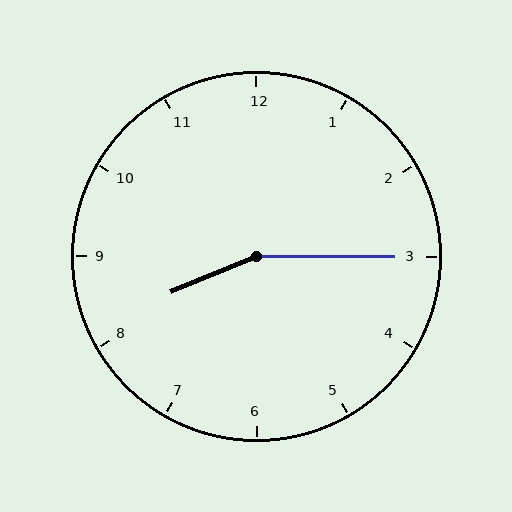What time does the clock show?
8:15.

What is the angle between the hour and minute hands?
Approximately 158 degrees.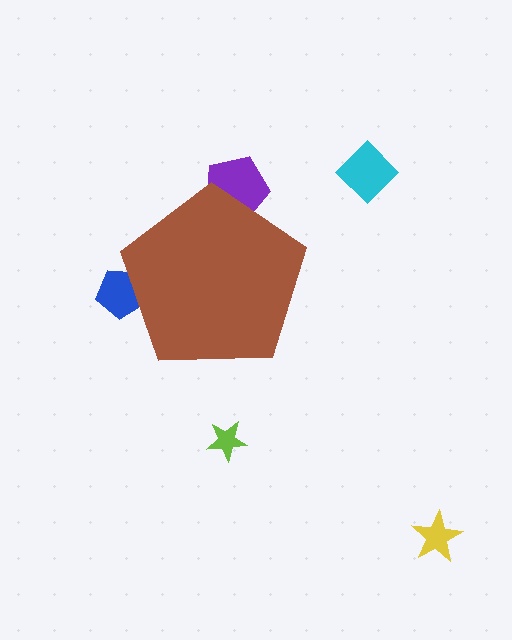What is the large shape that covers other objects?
A brown pentagon.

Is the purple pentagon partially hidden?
Yes, the purple pentagon is partially hidden behind the brown pentagon.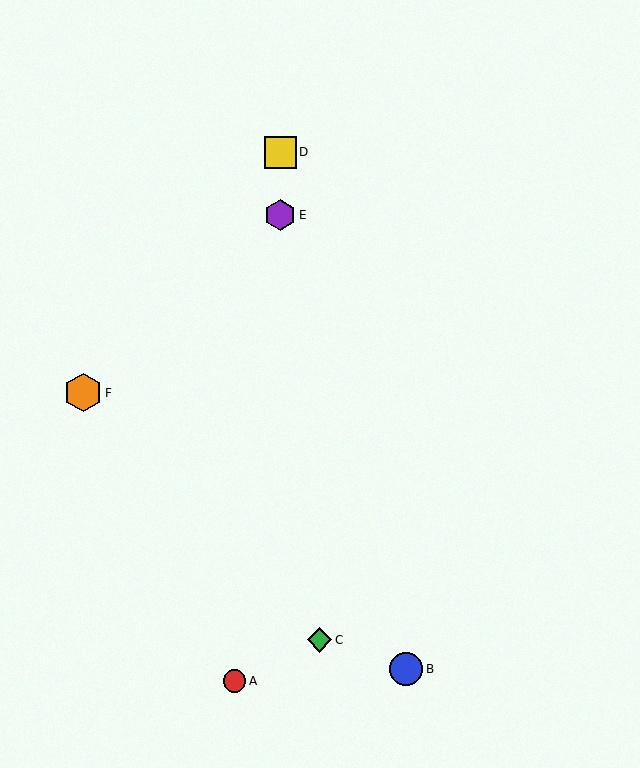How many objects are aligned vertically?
2 objects (D, E) are aligned vertically.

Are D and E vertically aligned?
Yes, both are at x≈280.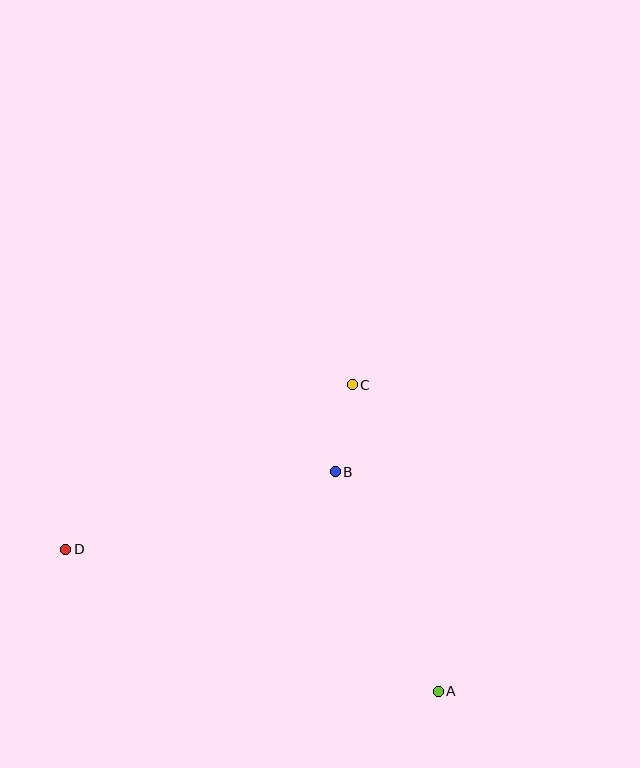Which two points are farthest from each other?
Points A and D are farthest from each other.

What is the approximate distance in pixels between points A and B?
The distance between A and B is approximately 242 pixels.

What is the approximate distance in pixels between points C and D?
The distance between C and D is approximately 331 pixels.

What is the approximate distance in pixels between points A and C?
The distance between A and C is approximately 318 pixels.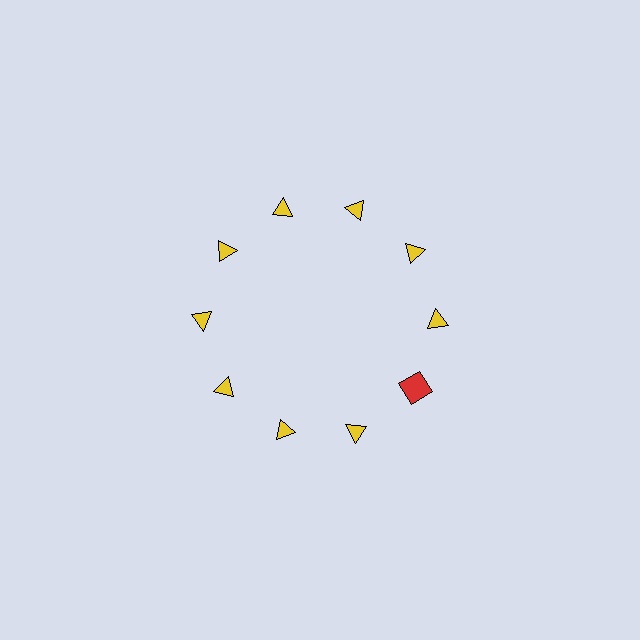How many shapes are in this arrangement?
There are 10 shapes arranged in a ring pattern.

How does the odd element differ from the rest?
It differs in both color (red instead of yellow) and shape (square instead of triangle).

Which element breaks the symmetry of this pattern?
The red square at roughly the 4 o'clock position breaks the symmetry. All other shapes are yellow triangles.